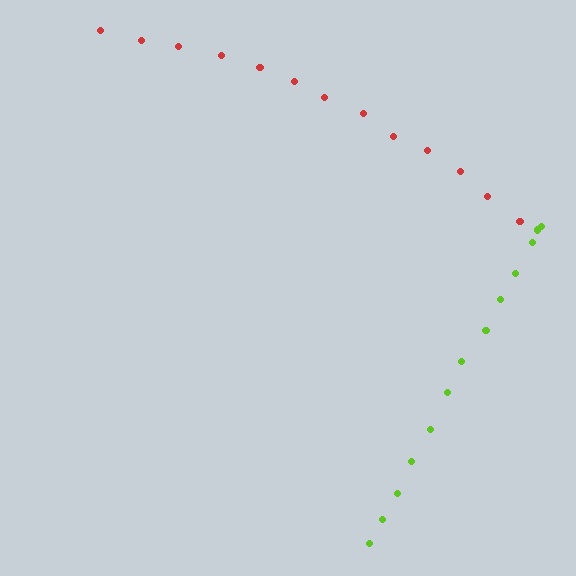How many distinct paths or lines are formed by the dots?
There are 2 distinct paths.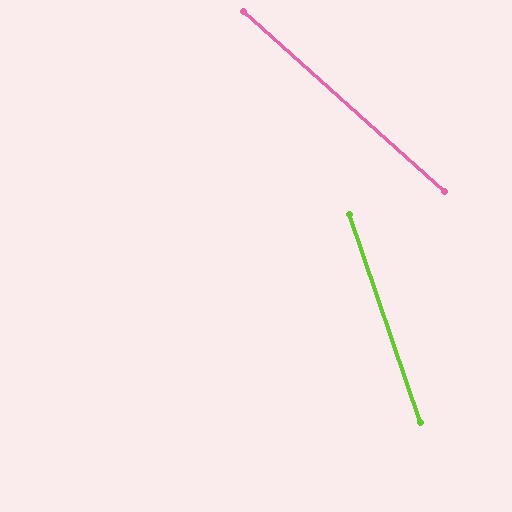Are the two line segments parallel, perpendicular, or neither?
Neither parallel nor perpendicular — they differ by about 29°.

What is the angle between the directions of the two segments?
Approximately 29 degrees.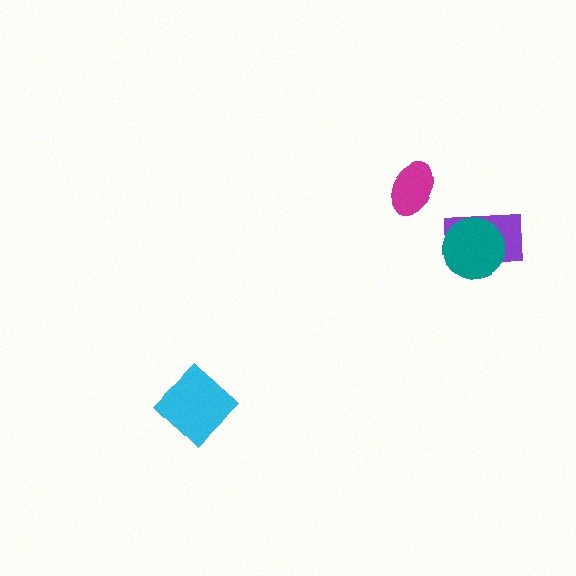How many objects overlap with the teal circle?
1 object overlaps with the teal circle.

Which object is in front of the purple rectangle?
The teal circle is in front of the purple rectangle.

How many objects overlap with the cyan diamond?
0 objects overlap with the cyan diamond.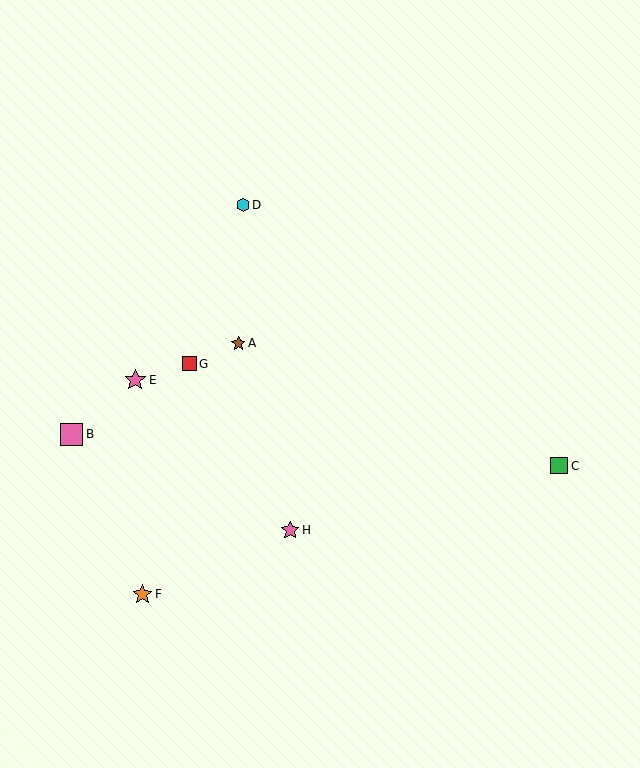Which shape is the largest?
The pink square (labeled B) is the largest.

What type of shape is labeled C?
Shape C is a green square.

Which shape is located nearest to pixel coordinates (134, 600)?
The orange star (labeled F) at (142, 594) is nearest to that location.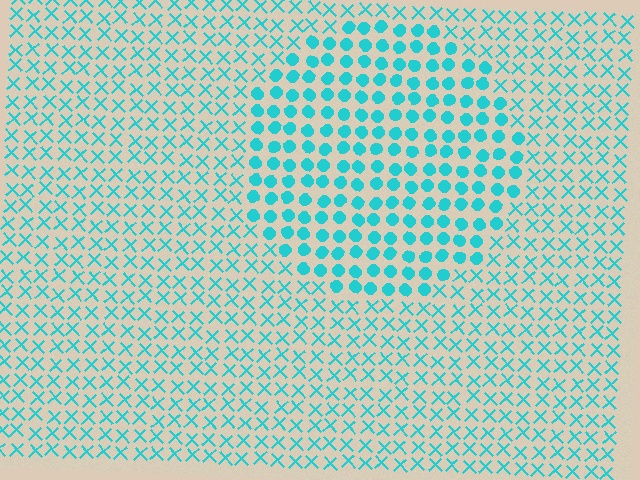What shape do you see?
I see a circle.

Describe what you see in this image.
The image is filled with small cyan elements arranged in a uniform grid. A circle-shaped region contains circles, while the surrounding area contains X marks. The boundary is defined purely by the change in element shape.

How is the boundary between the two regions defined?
The boundary is defined by a change in element shape: circles inside vs. X marks outside. All elements share the same color and spacing.